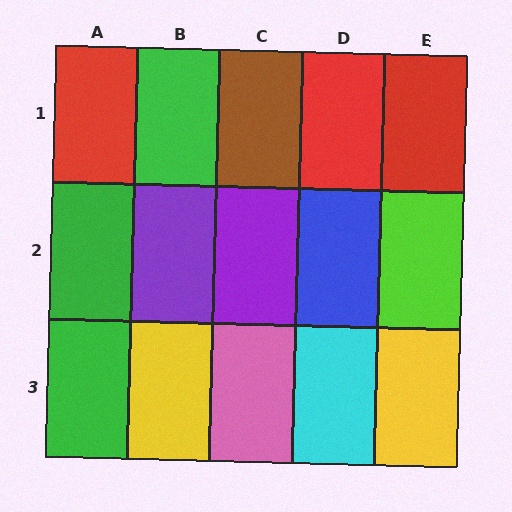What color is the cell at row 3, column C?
Pink.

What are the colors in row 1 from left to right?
Red, green, brown, red, red.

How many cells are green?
3 cells are green.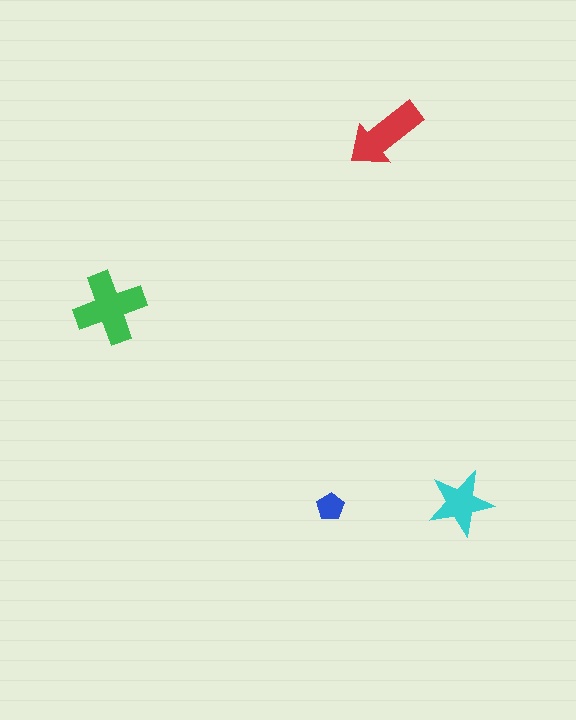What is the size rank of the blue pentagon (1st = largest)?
4th.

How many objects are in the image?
There are 4 objects in the image.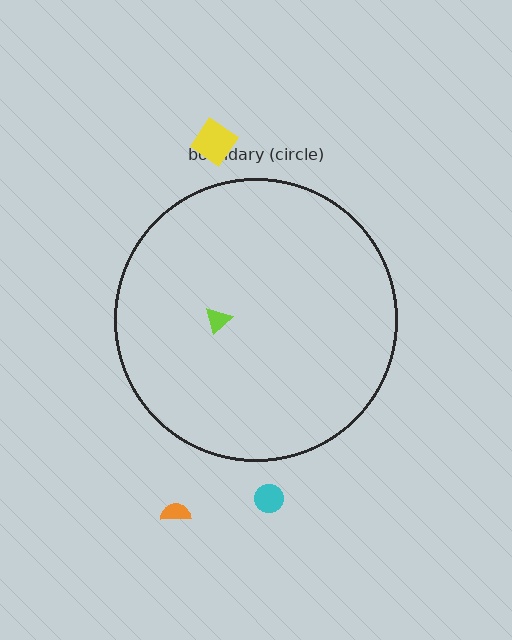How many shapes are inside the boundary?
1 inside, 3 outside.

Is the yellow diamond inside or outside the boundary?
Outside.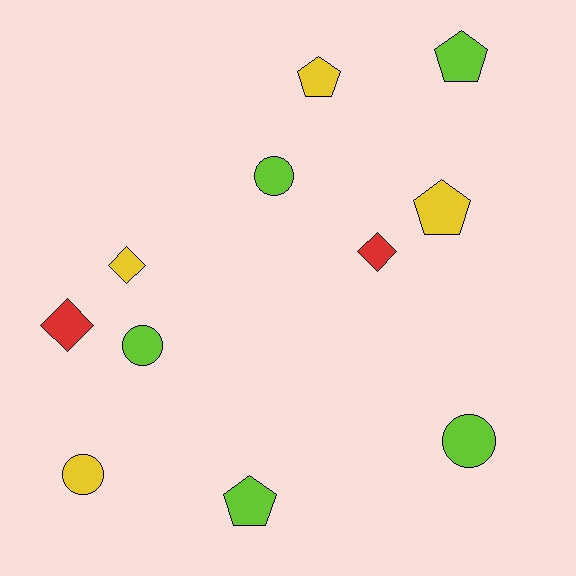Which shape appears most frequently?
Circle, with 4 objects.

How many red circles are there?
There are no red circles.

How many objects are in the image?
There are 11 objects.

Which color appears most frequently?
Lime, with 5 objects.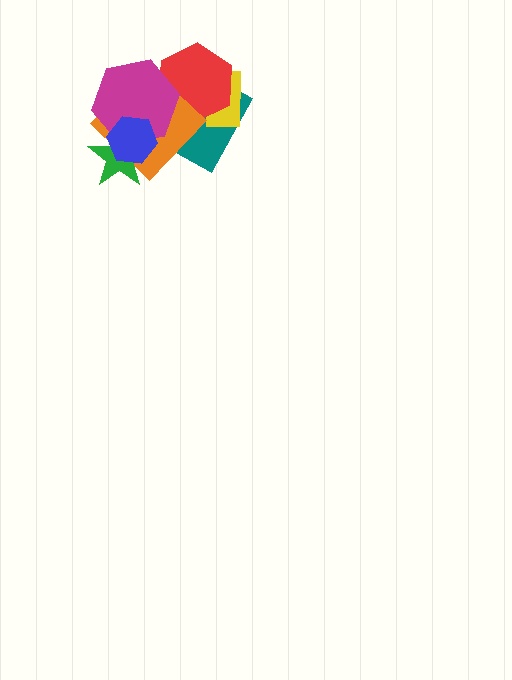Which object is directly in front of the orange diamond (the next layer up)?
The green star is directly in front of the orange diamond.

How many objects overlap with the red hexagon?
4 objects overlap with the red hexagon.